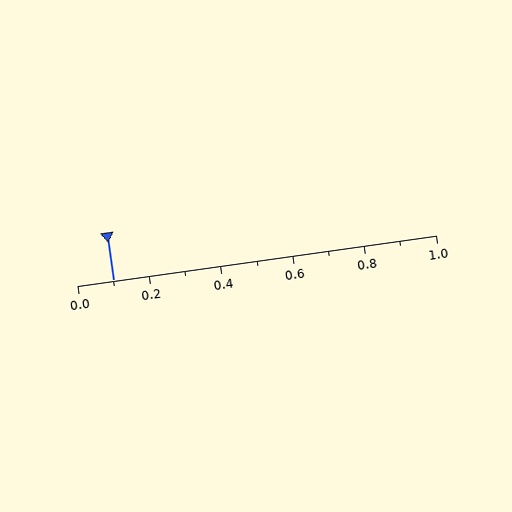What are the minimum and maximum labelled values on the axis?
The axis runs from 0.0 to 1.0.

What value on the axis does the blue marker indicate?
The marker indicates approximately 0.1.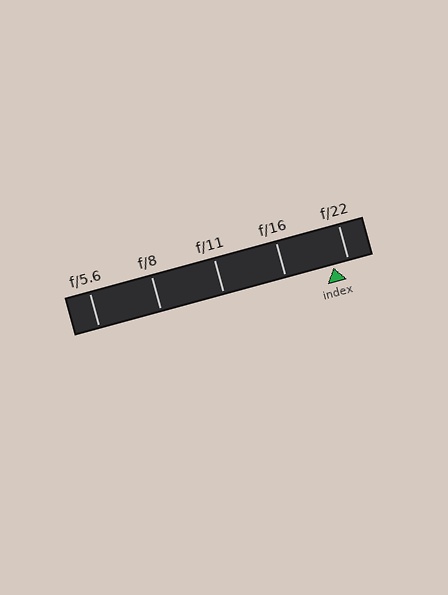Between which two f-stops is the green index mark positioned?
The index mark is between f/16 and f/22.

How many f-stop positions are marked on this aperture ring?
There are 5 f-stop positions marked.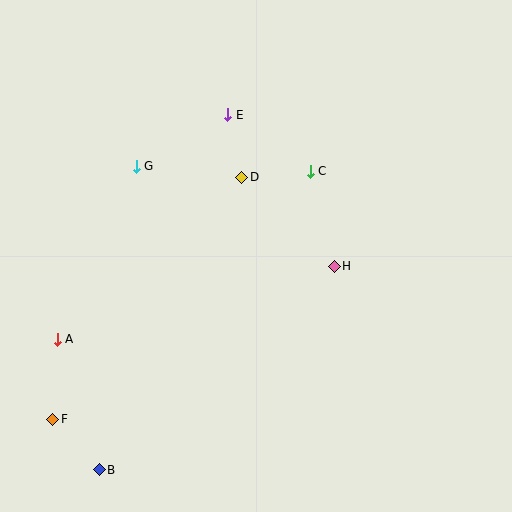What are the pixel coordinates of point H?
Point H is at (334, 266).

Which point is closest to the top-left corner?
Point G is closest to the top-left corner.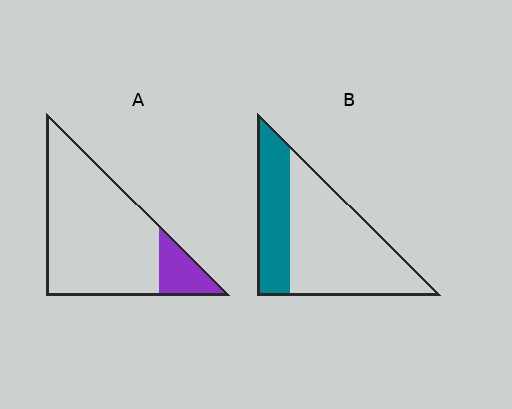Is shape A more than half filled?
No.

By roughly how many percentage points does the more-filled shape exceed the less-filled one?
By roughly 15 percentage points (B over A).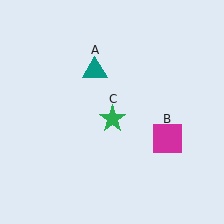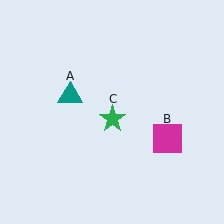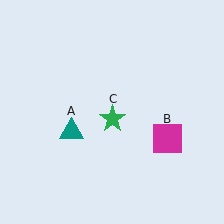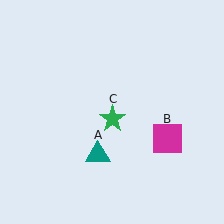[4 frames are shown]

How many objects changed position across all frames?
1 object changed position: teal triangle (object A).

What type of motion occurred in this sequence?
The teal triangle (object A) rotated counterclockwise around the center of the scene.